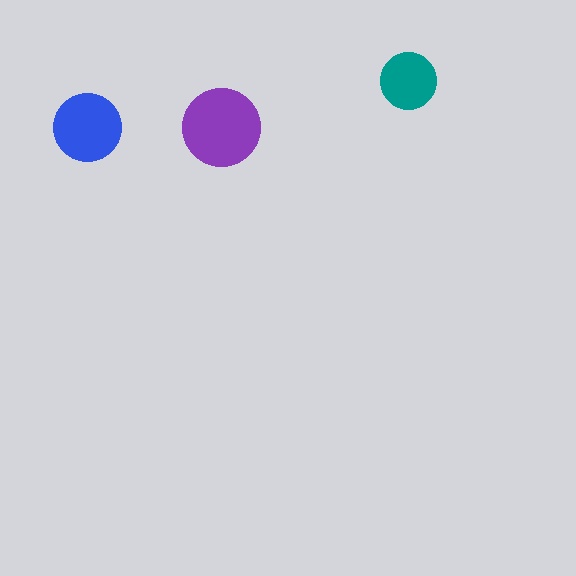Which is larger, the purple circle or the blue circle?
The purple one.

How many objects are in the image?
There are 3 objects in the image.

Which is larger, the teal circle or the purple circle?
The purple one.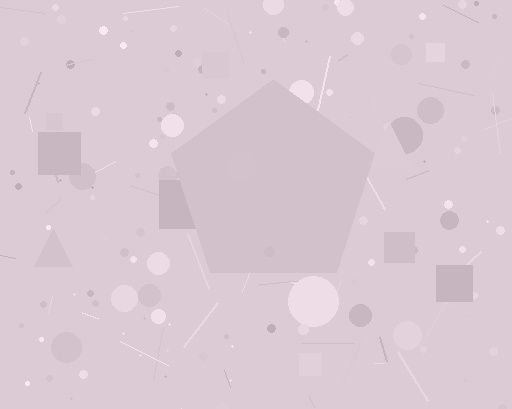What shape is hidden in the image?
A pentagon is hidden in the image.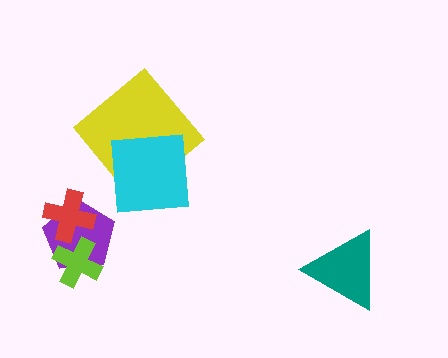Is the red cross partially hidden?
No, no other shape covers it.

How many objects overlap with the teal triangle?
0 objects overlap with the teal triangle.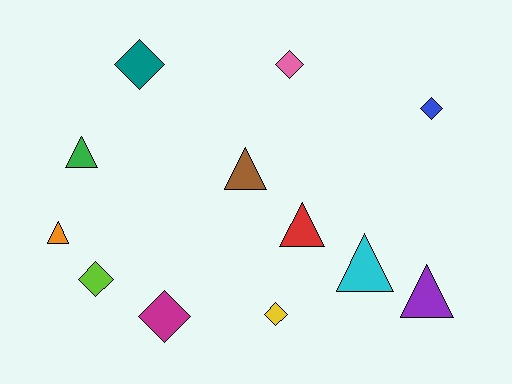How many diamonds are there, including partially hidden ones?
There are 6 diamonds.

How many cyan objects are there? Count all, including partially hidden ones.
There is 1 cyan object.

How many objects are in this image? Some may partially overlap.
There are 12 objects.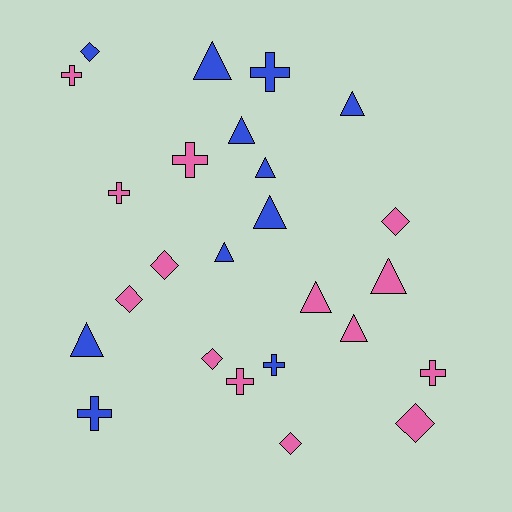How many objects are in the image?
There are 25 objects.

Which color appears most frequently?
Pink, with 14 objects.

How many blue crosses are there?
There are 3 blue crosses.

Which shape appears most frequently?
Triangle, with 10 objects.